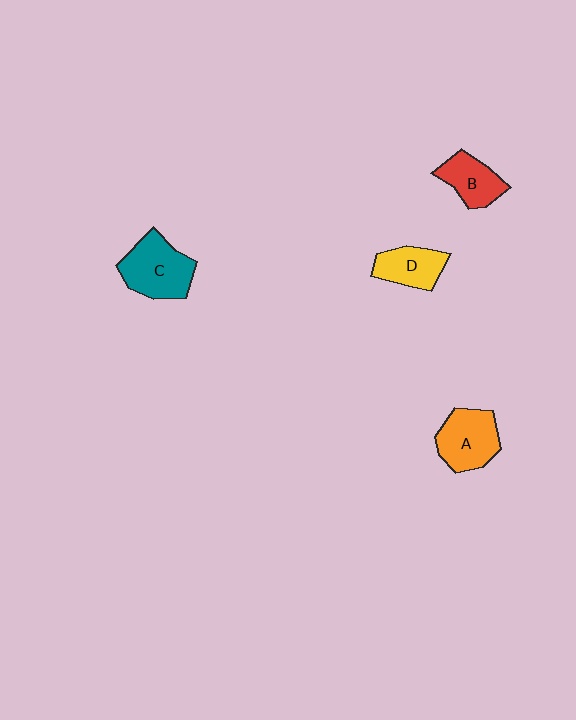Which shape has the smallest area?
Shape B (red).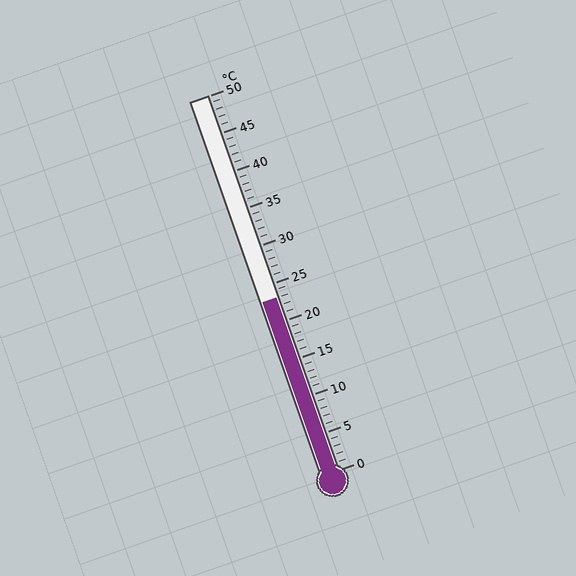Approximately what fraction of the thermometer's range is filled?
The thermometer is filled to approximately 45% of its range.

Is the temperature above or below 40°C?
The temperature is below 40°C.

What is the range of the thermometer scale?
The thermometer scale ranges from 0°C to 50°C.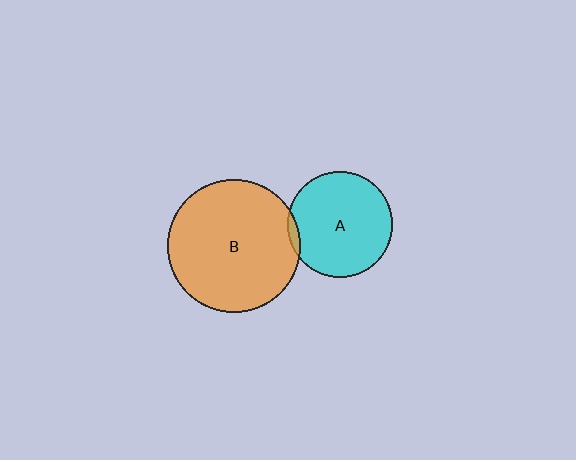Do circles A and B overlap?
Yes.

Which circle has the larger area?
Circle B (orange).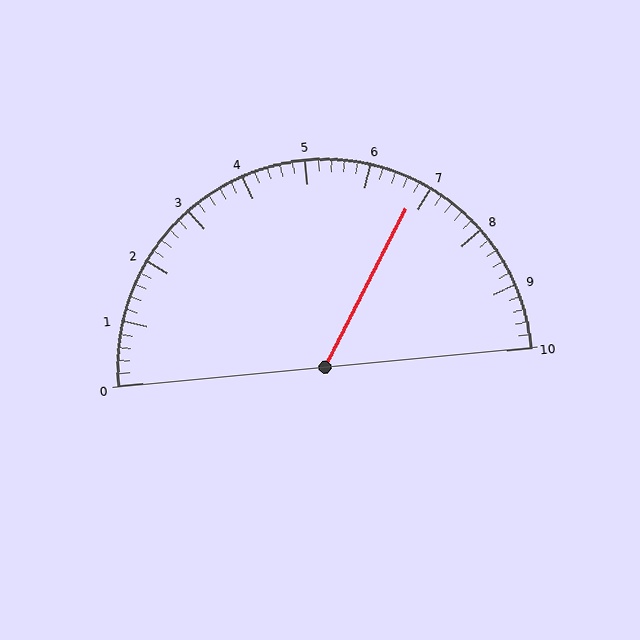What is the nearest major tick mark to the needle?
The nearest major tick mark is 7.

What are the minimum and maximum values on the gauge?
The gauge ranges from 0 to 10.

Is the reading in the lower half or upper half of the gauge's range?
The reading is in the upper half of the range (0 to 10).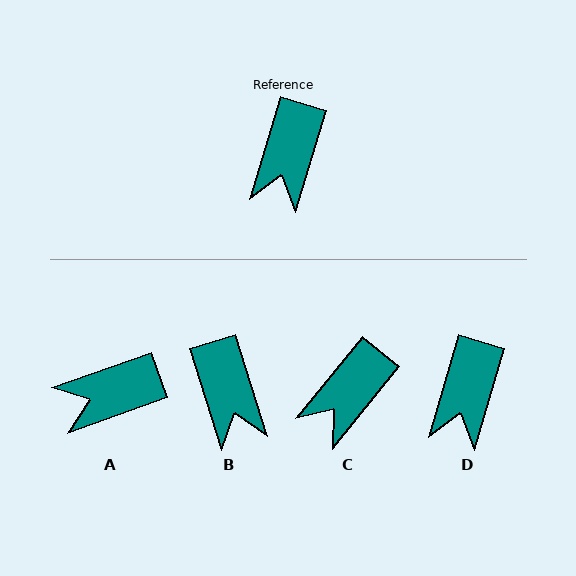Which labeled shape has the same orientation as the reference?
D.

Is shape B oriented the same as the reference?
No, it is off by about 34 degrees.